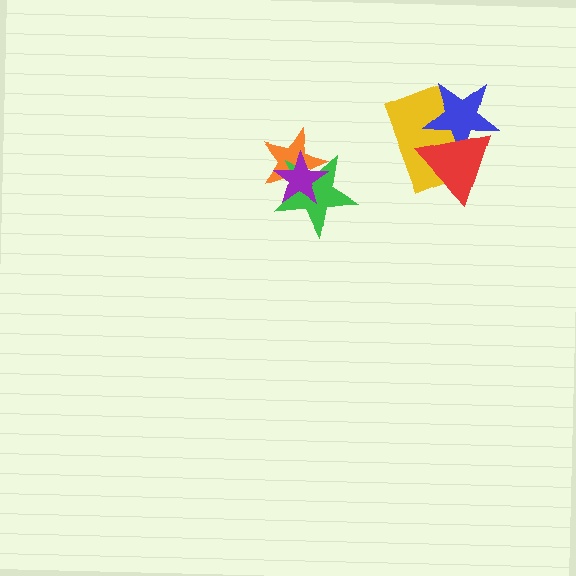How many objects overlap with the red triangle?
2 objects overlap with the red triangle.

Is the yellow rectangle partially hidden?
Yes, it is partially covered by another shape.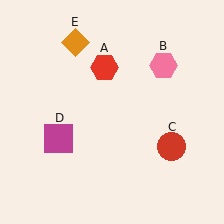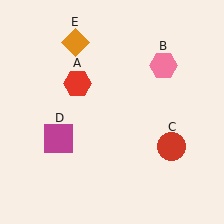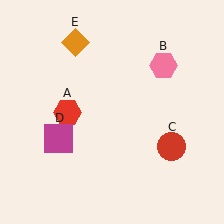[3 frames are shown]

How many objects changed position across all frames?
1 object changed position: red hexagon (object A).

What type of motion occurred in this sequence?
The red hexagon (object A) rotated counterclockwise around the center of the scene.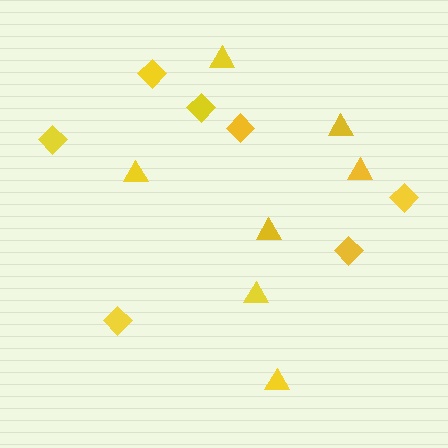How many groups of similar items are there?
There are 2 groups: one group of diamonds (7) and one group of triangles (7).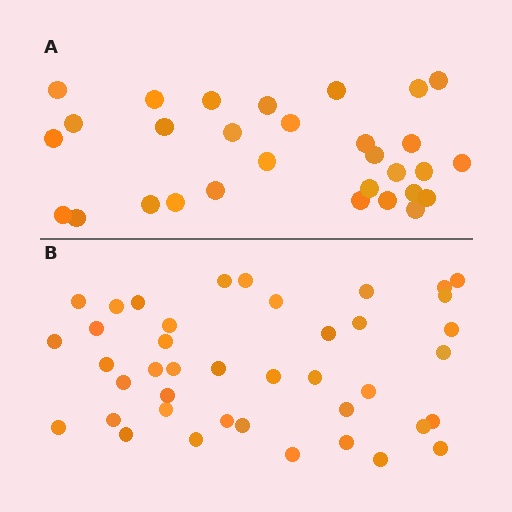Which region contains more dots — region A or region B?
Region B (the bottom region) has more dots.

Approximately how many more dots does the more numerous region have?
Region B has roughly 12 or so more dots than region A.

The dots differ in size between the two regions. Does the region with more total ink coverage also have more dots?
No. Region A has more total ink coverage because its dots are larger, but region B actually contains more individual dots. Total area can be misleading — the number of items is what matters here.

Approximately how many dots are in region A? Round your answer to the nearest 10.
About 30 dots.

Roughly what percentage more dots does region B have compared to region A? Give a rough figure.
About 35% more.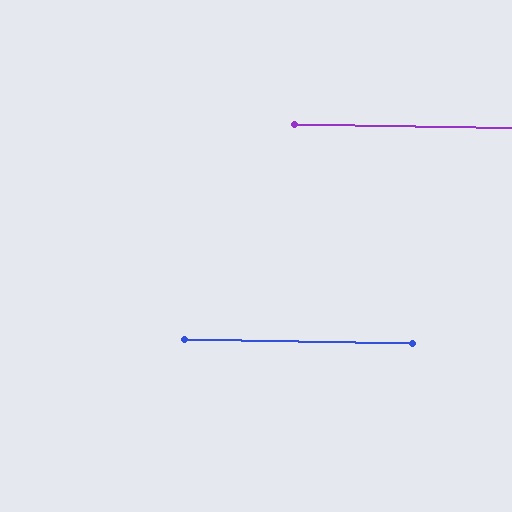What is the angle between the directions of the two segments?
Approximately 0 degrees.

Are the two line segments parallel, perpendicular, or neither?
Parallel — their directions differ by only 0.0°.